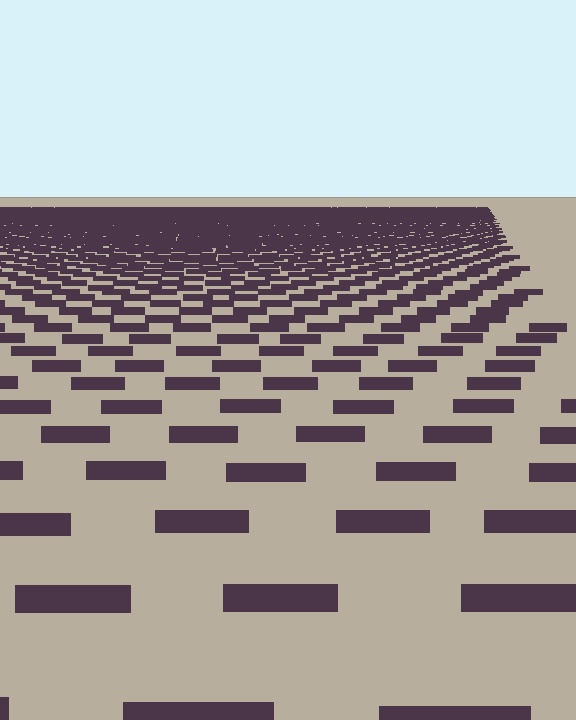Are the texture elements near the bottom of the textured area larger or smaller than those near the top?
Larger. Near the bottom, elements are closer to the viewer and appear at a bigger on-screen size.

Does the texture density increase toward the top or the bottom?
Density increases toward the top.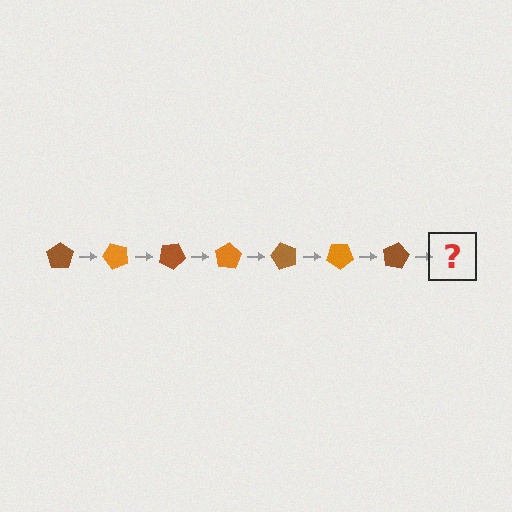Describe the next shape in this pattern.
It should be an orange pentagon, rotated 350 degrees from the start.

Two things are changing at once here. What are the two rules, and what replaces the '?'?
The two rules are that it rotates 50 degrees each step and the color cycles through brown and orange. The '?' should be an orange pentagon, rotated 350 degrees from the start.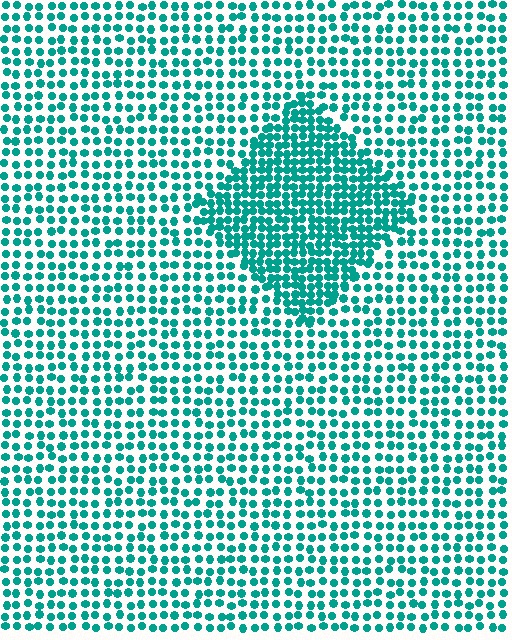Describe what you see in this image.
The image contains small teal elements arranged at two different densities. A diamond-shaped region is visible where the elements are more densely packed than the surrounding area.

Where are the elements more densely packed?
The elements are more densely packed inside the diamond boundary.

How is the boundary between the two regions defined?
The boundary is defined by a change in element density (approximately 1.9x ratio). All elements are the same color, size, and shape.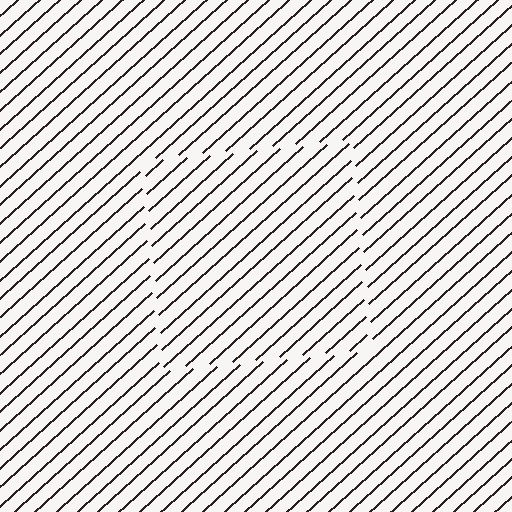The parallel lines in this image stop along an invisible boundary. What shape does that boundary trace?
An illusory square. The interior of the shape contains the same grating, shifted by half a period — the contour is defined by the phase discontinuity where line-ends from the inner and outer gratings abut.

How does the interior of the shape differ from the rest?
The interior of the shape contains the same grating, shifted by half a period — the contour is defined by the phase discontinuity where line-ends from the inner and outer gratings abut.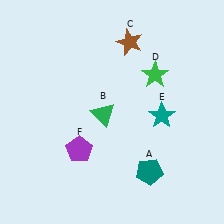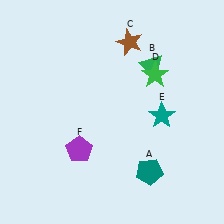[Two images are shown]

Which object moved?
The green triangle (B) moved up.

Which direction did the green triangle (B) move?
The green triangle (B) moved up.